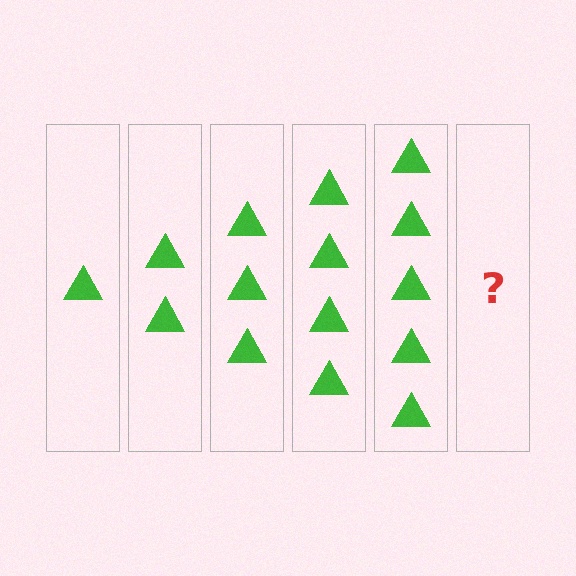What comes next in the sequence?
The next element should be 6 triangles.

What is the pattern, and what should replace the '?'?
The pattern is that each step adds one more triangle. The '?' should be 6 triangles.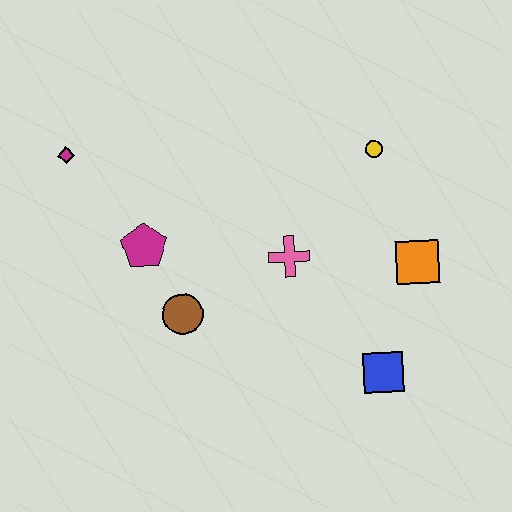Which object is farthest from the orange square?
The magenta diamond is farthest from the orange square.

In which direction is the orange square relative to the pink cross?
The orange square is to the right of the pink cross.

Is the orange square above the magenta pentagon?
No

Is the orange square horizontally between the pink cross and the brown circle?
No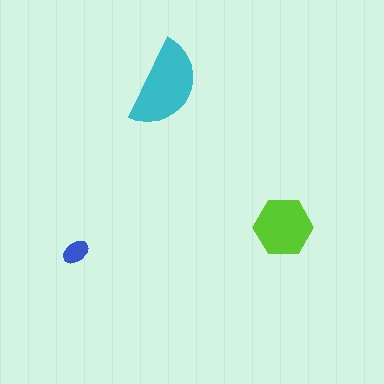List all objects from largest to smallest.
The cyan semicircle, the lime hexagon, the blue ellipse.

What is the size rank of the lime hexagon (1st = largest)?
2nd.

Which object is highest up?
The cyan semicircle is topmost.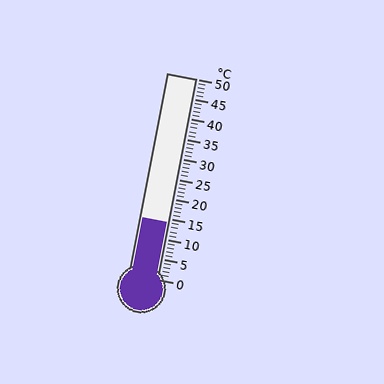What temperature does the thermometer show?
The thermometer shows approximately 14°C.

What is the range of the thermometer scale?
The thermometer scale ranges from 0°C to 50°C.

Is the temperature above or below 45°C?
The temperature is below 45°C.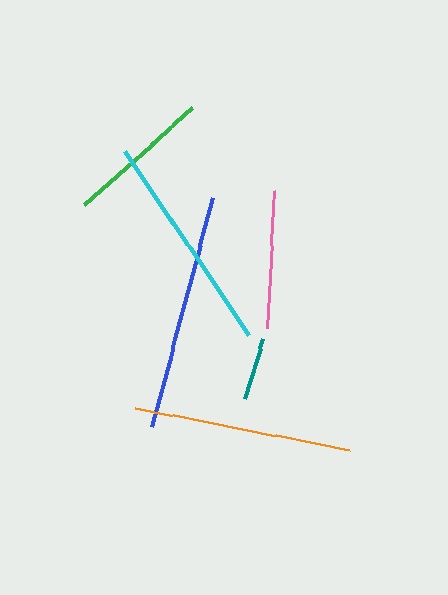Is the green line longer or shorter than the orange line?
The orange line is longer than the green line.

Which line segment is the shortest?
The teal line is the shortest at approximately 62 pixels.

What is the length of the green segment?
The green segment is approximately 145 pixels long.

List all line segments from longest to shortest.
From longest to shortest: blue, cyan, orange, green, pink, teal.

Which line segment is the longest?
The blue line is the longest at approximately 237 pixels.